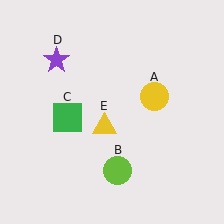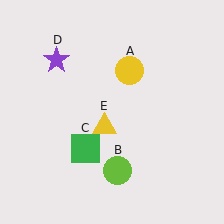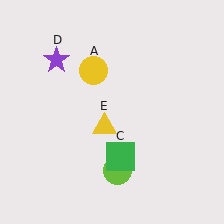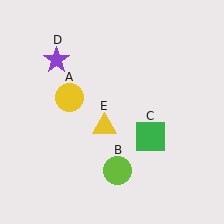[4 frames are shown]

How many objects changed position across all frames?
2 objects changed position: yellow circle (object A), green square (object C).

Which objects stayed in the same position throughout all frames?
Lime circle (object B) and purple star (object D) and yellow triangle (object E) remained stationary.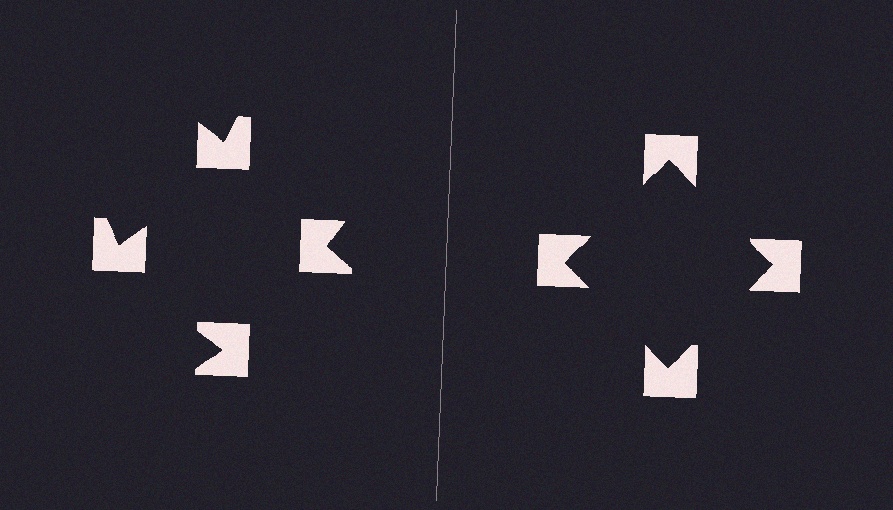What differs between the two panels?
The notched squares are positioned identically on both sides; only the wedge orientations differ. On the right they align to a square; on the left they are misaligned.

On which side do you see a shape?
An illusory square appears on the right side. On the left side the wedge cuts are rotated, so no coherent shape forms.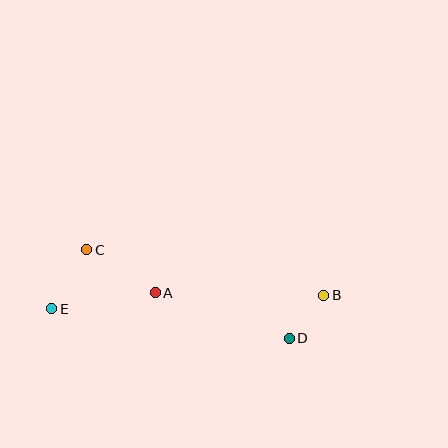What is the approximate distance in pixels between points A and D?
The distance between A and D is approximately 141 pixels.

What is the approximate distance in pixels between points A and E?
The distance between A and E is approximately 105 pixels.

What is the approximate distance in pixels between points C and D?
The distance between C and D is approximately 221 pixels.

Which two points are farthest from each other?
Points B and E are farthest from each other.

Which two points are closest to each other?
Points B and D are closest to each other.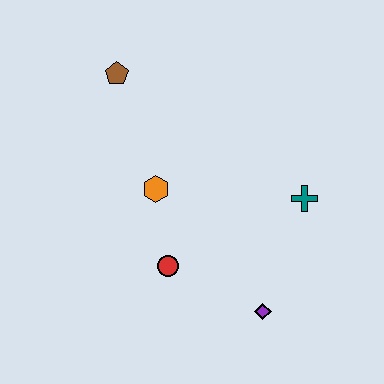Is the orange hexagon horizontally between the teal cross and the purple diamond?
No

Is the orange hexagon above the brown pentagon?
No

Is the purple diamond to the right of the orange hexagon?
Yes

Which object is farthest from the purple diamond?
The brown pentagon is farthest from the purple diamond.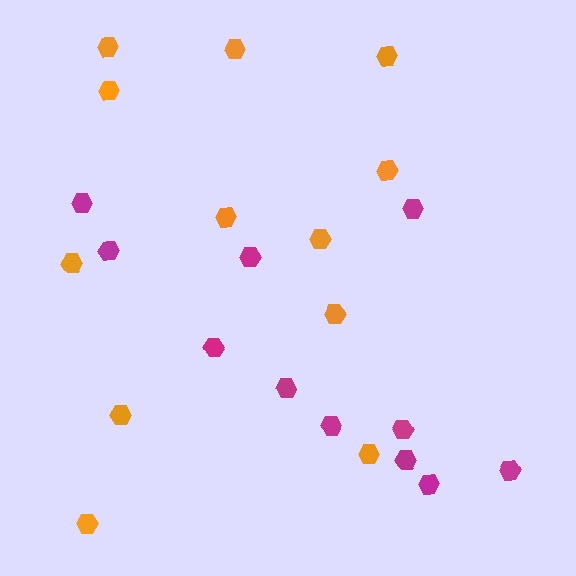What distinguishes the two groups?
There are 2 groups: one group of magenta hexagons (11) and one group of orange hexagons (12).